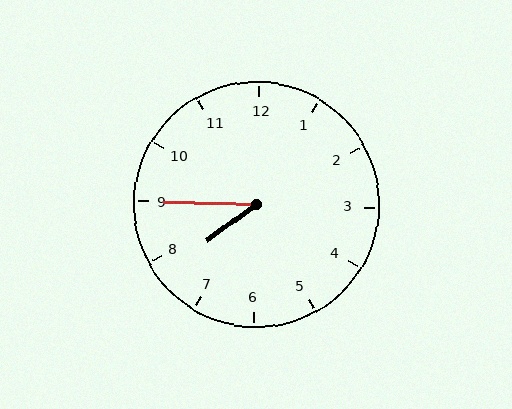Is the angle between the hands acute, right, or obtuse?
It is acute.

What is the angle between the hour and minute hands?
Approximately 38 degrees.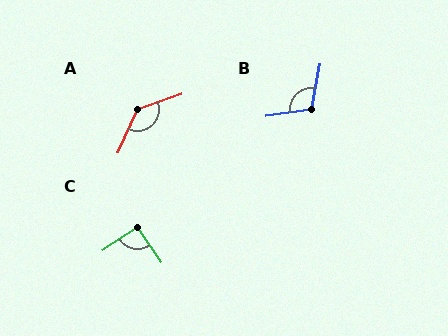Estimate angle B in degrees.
Approximately 108 degrees.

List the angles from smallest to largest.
C (91°), B (108°), A (134°).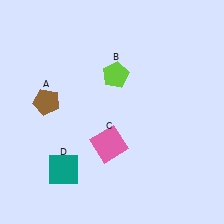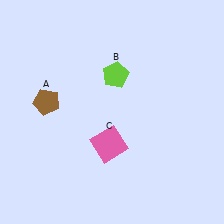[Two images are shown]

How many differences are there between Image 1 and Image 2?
There is 1 difference between the two images.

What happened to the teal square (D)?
The teal square (D) was removed in Image 2. It was in the bottom-left area of Image 1.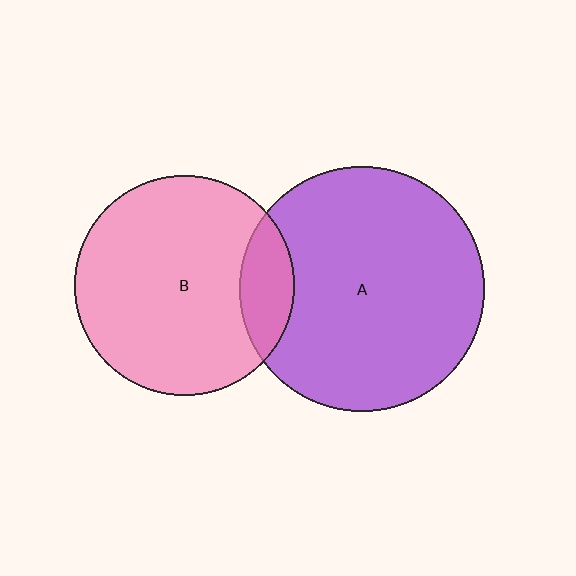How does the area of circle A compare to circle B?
Approximately 1.2 times.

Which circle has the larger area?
Circle A (purple).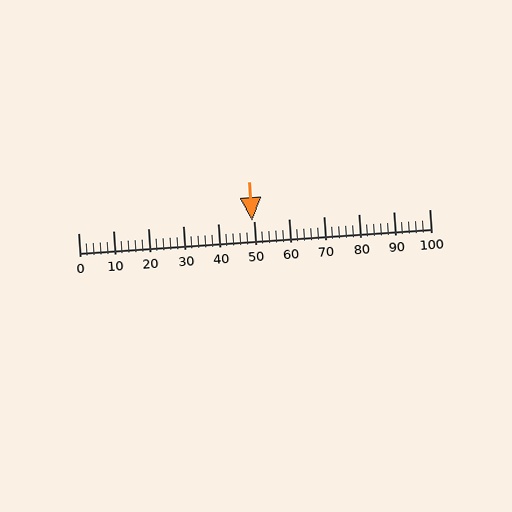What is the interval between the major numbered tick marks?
The major tick marks are spaced 10 units apart.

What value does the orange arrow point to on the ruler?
The orange arrow points to approximately 50.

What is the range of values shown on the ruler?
The ruler shows values from 0 to 100.